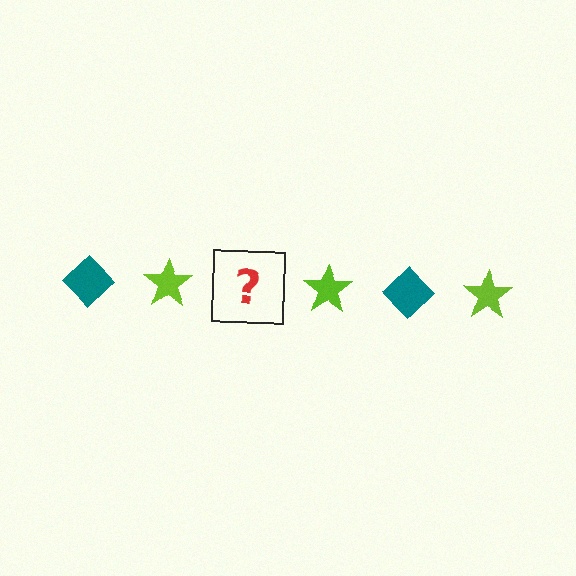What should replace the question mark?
The question mark should be replaced with a teal diamond.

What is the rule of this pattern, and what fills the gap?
The rule is that the pattern alternates between teal diamond and lime star. The gap should be filled with a teal diamond.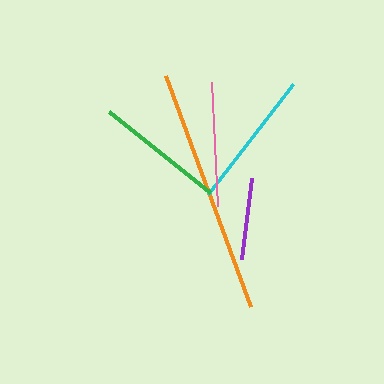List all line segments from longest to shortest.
From longest to shortest: orange, cyan, green, pink, purple.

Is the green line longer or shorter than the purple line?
The green line is longer than the purple line.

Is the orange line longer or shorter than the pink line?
The orange line is longer than the pink line.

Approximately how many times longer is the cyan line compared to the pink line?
The cyan line is approximately 1.1 times the length of the pink line.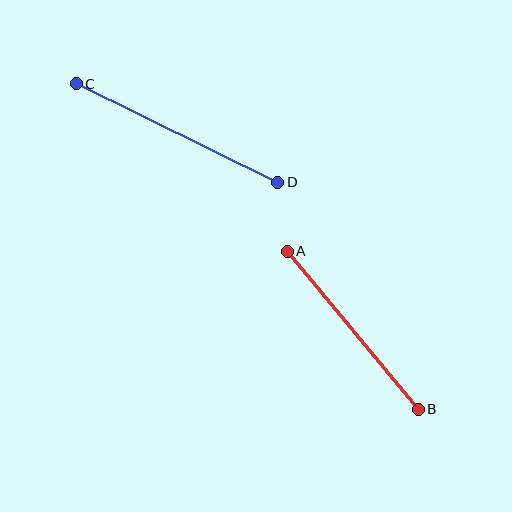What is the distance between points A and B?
The distance is approximately 205 pixels.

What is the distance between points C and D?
The distance is approximately 224 pixels.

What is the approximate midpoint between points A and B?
The midpoint is at approximately (353, 330) pixels.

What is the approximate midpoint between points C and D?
The midpoint is at approximately (177, 133) pixels.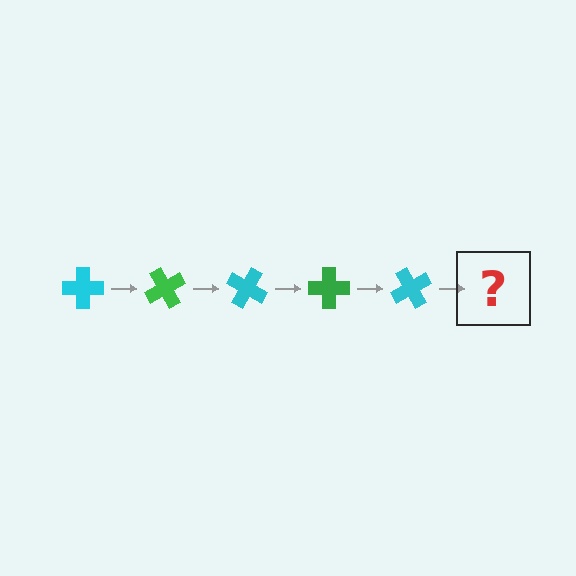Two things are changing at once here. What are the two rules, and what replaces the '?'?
The two rules are that it rotates 60 degrees each step and the color cycles through cyan and green. The '?' should be a green cross, rotated 300 degrees from the start.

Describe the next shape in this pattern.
It should be a green cross, rotated 300 degrees from the start.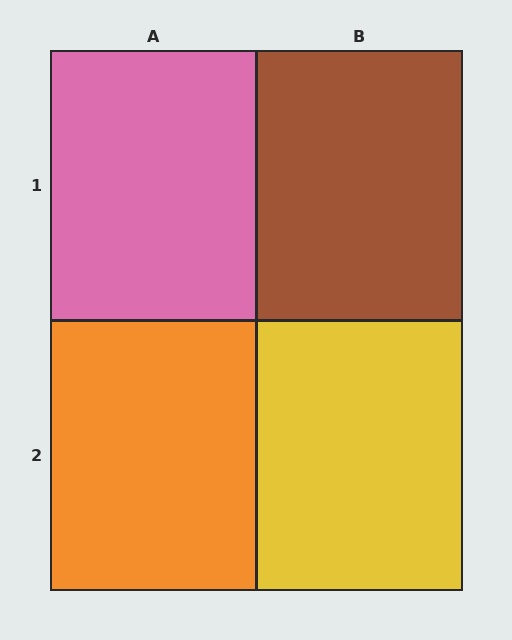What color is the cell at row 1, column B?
Brown.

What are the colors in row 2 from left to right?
Orange, yellow.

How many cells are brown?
1 cell is brown.